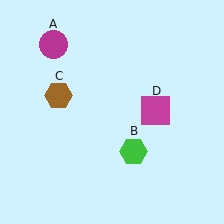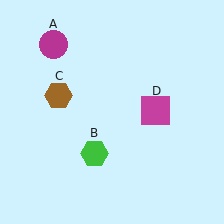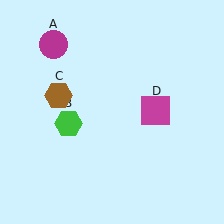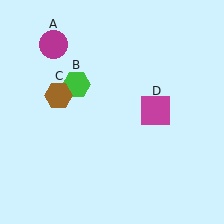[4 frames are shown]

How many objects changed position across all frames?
1 object changed position: green hexagon (object B).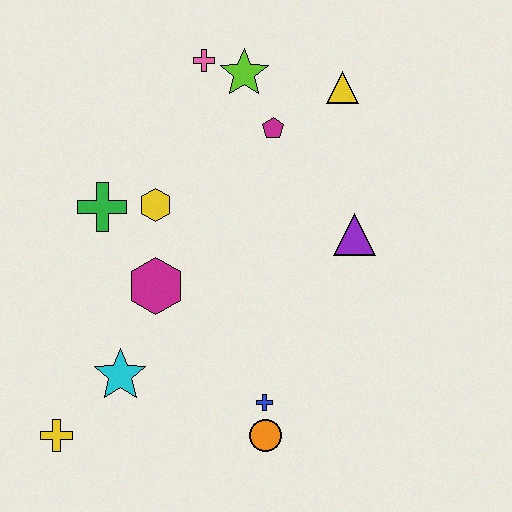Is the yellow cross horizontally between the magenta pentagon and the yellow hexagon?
No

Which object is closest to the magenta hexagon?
The yellow hexagon is closest to the magenta hexagon.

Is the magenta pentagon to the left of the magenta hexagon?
No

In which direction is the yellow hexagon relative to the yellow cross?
The yellow hexagon is above the yellow cross.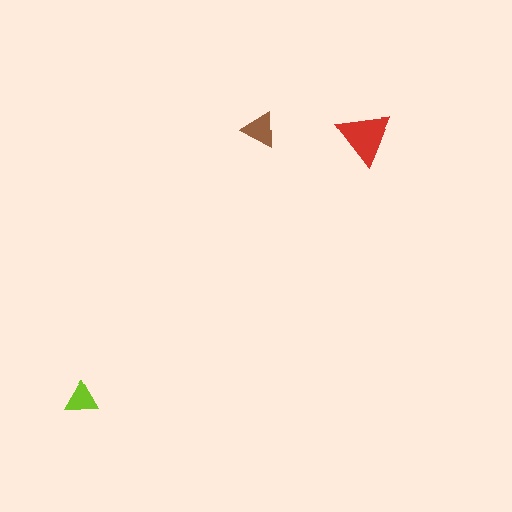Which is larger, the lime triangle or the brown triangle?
The brown one.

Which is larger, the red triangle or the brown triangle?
The red one.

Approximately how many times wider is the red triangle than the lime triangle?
About 1.5 times wider.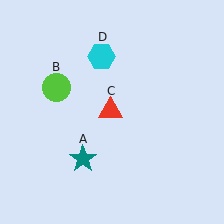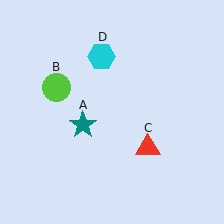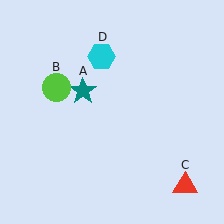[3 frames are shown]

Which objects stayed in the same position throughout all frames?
Lime circle (object B) and cyan hexagon (object D) remained stationary.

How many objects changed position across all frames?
2 objects changed position: teal star (object A), red triangle (object C).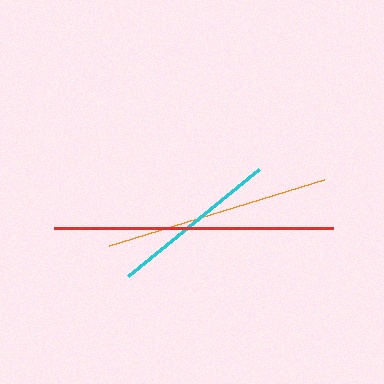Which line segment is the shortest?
The cyan line is the shortest at approximately 169 pixels.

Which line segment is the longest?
The red line is the longest at approximately 279 pixels.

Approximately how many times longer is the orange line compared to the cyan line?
The orange line is approximately 1.3 times the length of the cyan line.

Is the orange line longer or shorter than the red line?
The red line is longer than the orange line.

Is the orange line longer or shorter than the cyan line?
The orange line is longer than the cyan line.